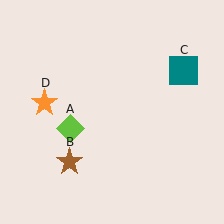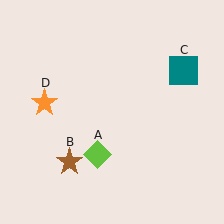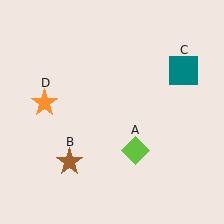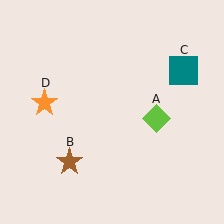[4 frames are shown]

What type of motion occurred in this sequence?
The lime diamond (object A) rotated counterclockwise around the center of the scene.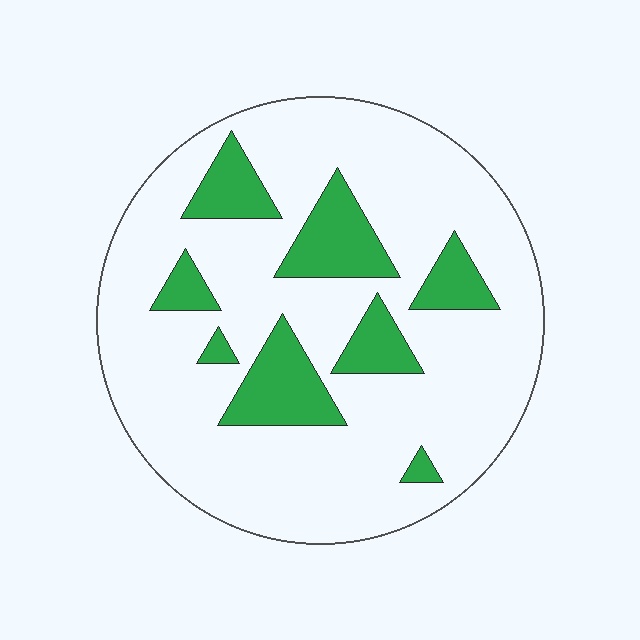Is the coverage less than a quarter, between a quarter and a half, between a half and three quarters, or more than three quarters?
Less than a quarter.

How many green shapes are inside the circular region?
8.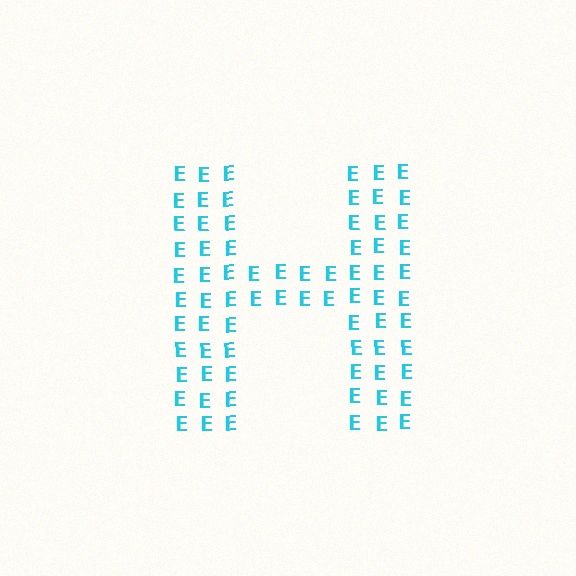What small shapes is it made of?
It is made of small letter E's.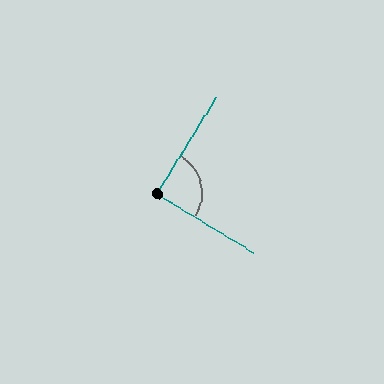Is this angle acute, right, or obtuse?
It is approximately a right angle.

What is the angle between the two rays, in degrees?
Approximately 89 degrees.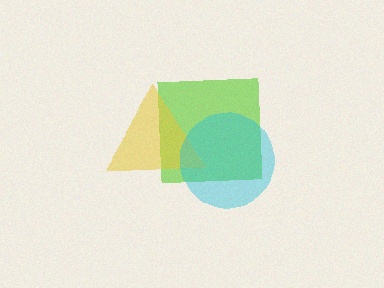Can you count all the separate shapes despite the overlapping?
Yes, there are 3 separate shapes.